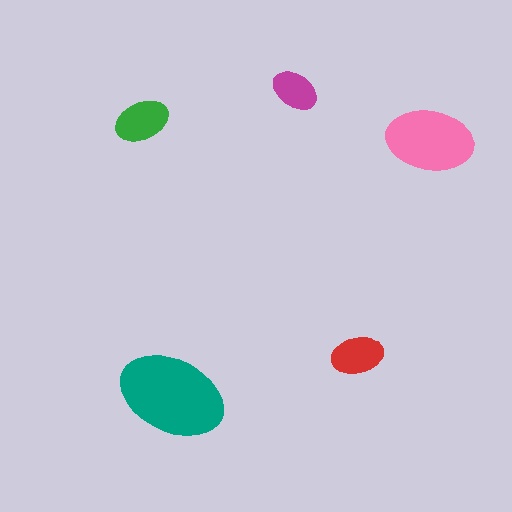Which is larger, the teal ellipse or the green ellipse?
The teal one.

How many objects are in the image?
There are 5 objects in the image.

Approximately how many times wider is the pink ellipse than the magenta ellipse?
About 2 times wider.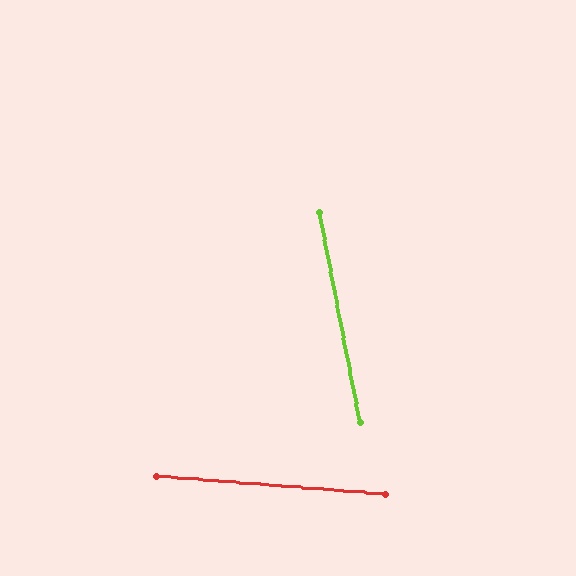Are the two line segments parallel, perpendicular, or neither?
Neither parallel nor perpendicular — they differ by about 75°.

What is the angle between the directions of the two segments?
Approximately 75 degrees.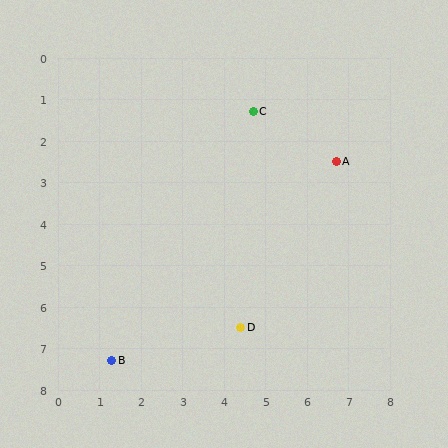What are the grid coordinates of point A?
Point A is at approximately (6.7, 2.5).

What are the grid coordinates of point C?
Point C is at approximately (4.7, 1.3).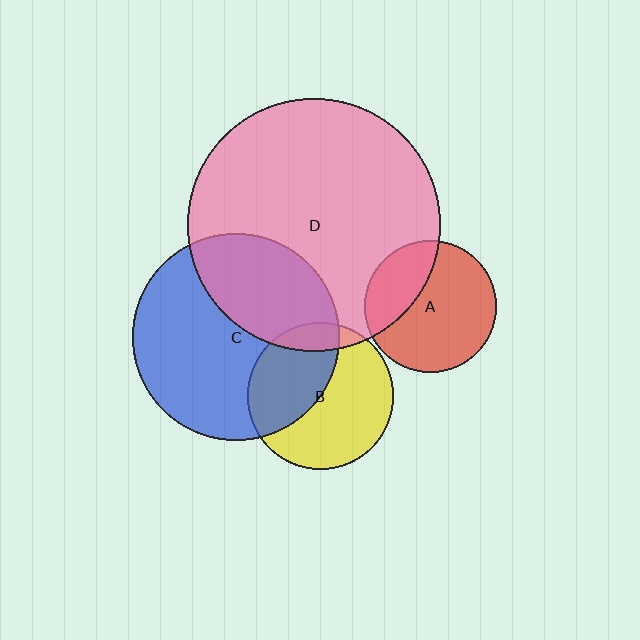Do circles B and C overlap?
Yes.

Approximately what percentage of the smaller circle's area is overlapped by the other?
Approximately 45%.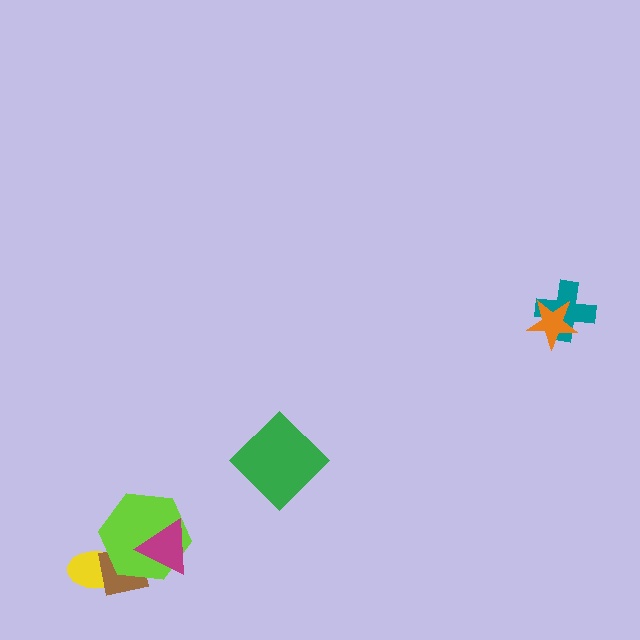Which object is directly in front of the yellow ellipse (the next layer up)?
The brown square is directly in front of the yellow ellipse.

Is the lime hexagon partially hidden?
Yes, it is partially covered by another shape.